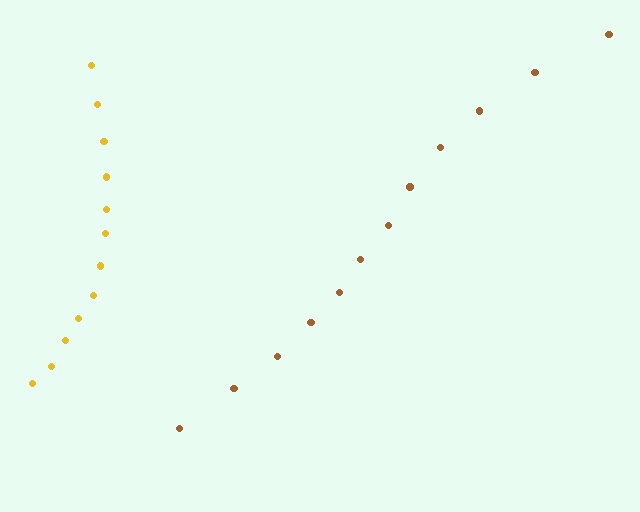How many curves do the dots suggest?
There are 2 distinct paths.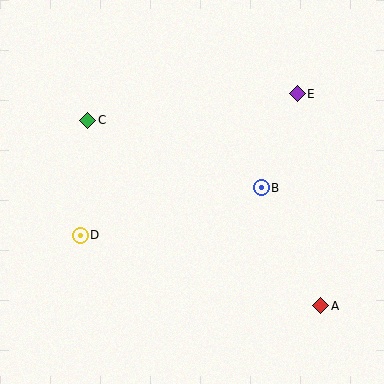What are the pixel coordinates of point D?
Point D is at (80, 235).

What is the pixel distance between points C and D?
The distance between C and D is 116 pixels.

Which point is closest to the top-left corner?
Point C is closest to the top-left corner.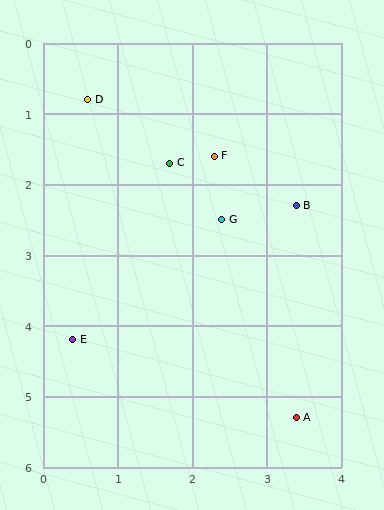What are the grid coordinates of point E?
Point E is at approximately (0.4, 4.2).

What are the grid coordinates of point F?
Point F is at approximately (2.3, 1.6).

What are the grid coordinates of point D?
Point D is at approximately (0.6, 0.8).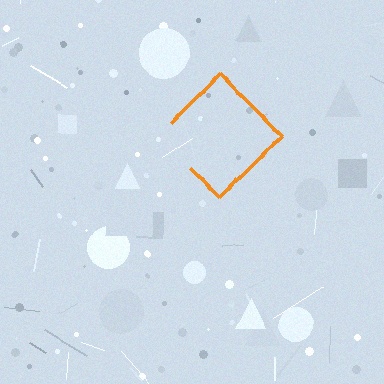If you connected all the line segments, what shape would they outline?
They would outline a diamond.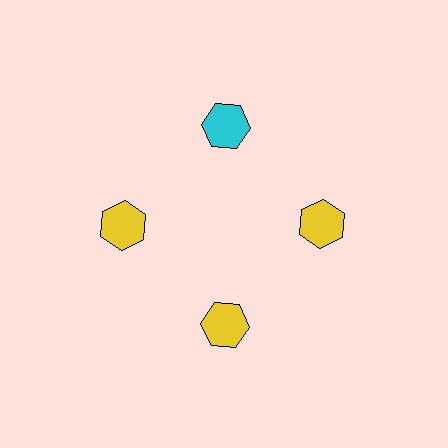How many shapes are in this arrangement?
There are 4 shapes arranged in a ring pattern.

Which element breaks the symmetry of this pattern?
The cyan hexagon at roughly the 12 o'clock position breaks the symmetry. All other shapes are yellow hexagons.